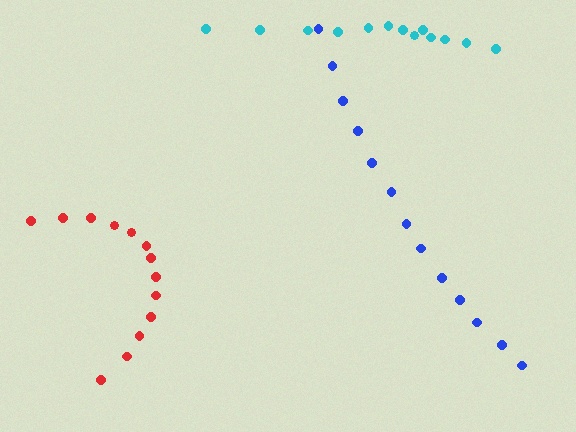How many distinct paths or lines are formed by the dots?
There are 3 distinct paths.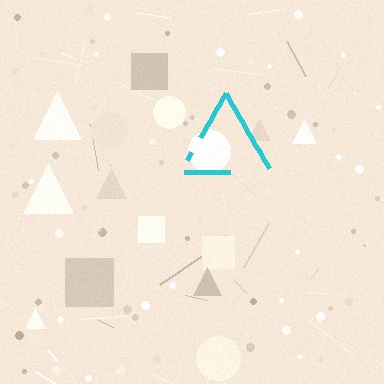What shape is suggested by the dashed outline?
The dashed outline suggests a triangle.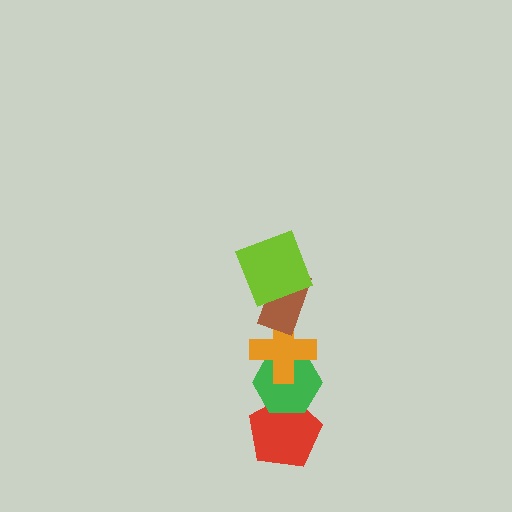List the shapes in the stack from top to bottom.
From top to bottom: the lime square, the brown rectangle, the orange cross, the green hexagon, the red pentagon.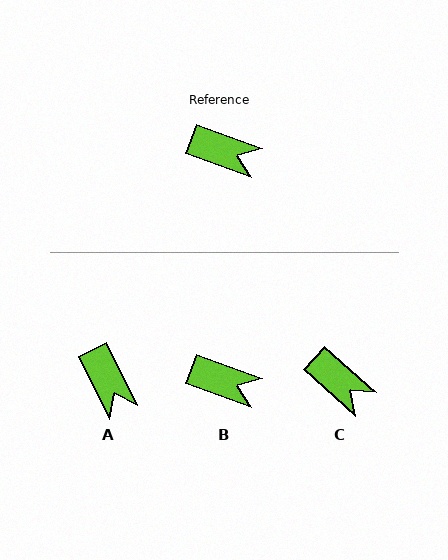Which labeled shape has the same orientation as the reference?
B.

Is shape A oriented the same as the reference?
No, it is off by about 44 degrees.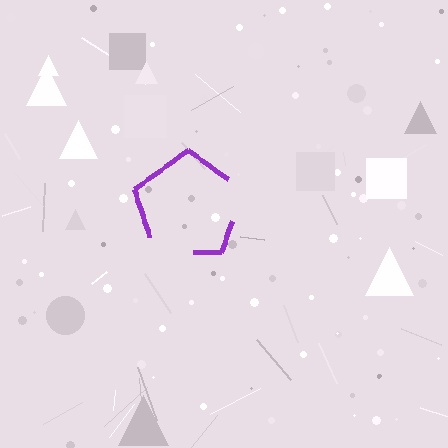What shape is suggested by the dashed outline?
The dashed outline suggests a pentagon.